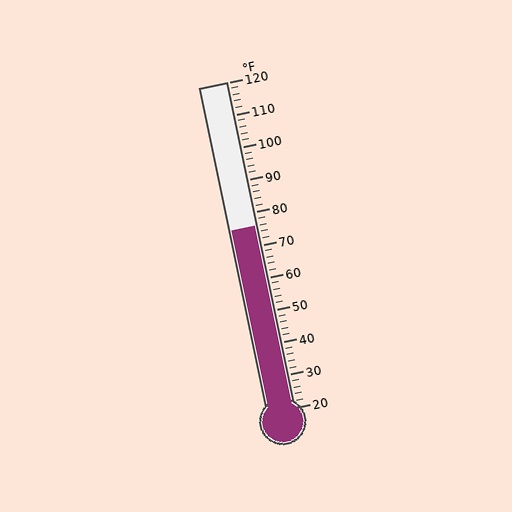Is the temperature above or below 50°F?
The temperature is above 50°F.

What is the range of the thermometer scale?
The thermometer scale ranges from 20°F to 120°F.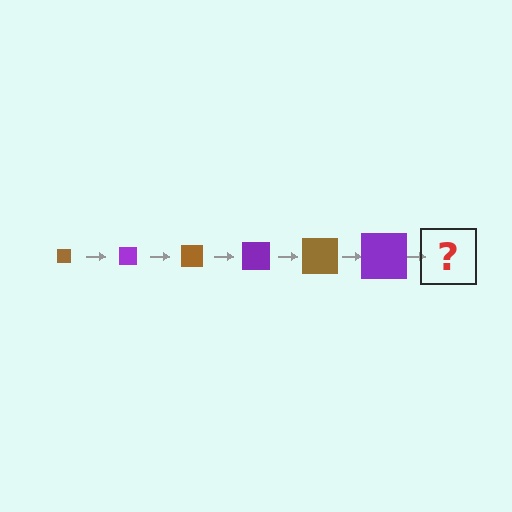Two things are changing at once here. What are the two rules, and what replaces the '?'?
The two rules are that the square grows larger each step and the color cycles through brown and purple. The '?' should be a brown square, larger than the previous one.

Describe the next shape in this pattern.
It should be a brown square, larger than the previous one.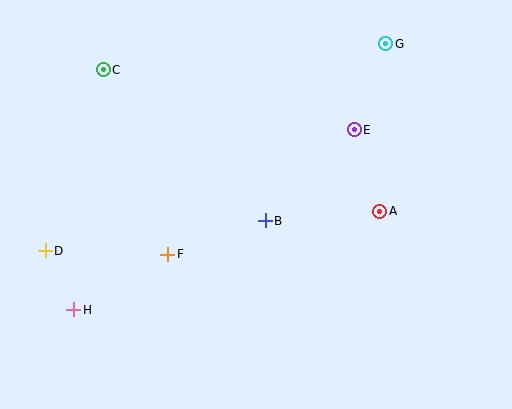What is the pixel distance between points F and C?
The distance between F and C is 195 pixels.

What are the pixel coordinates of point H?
Point H is at (74, 310).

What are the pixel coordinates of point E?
Point E is at (354, 130).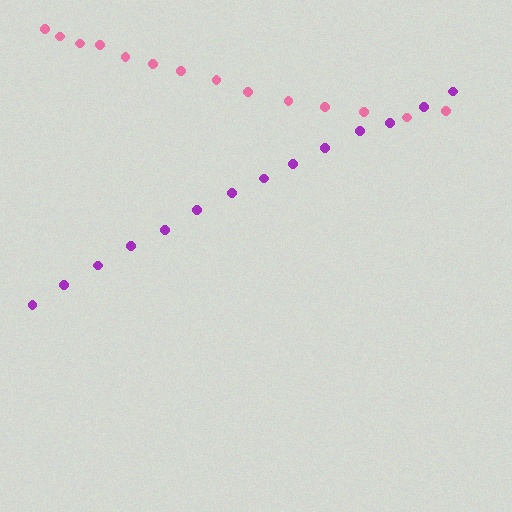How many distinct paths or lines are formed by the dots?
There are 2 distinct paths.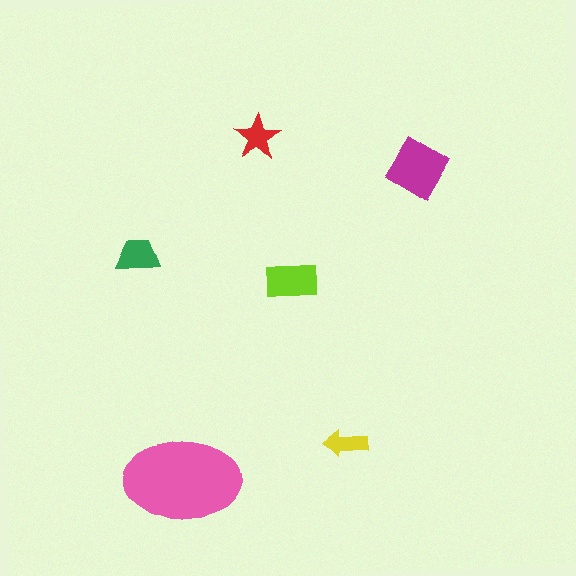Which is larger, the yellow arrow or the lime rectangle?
The lime rectangle.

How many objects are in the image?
There are 6 objects in the image.